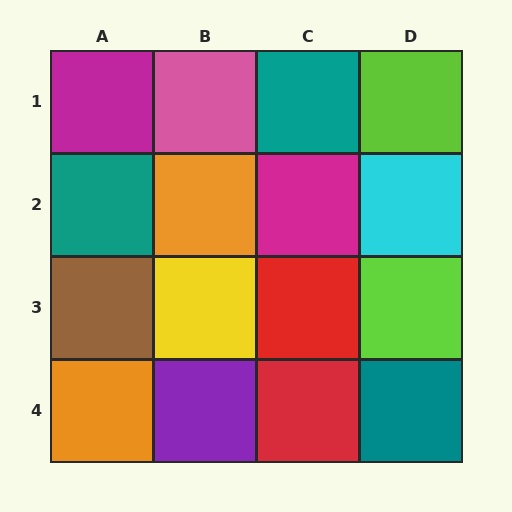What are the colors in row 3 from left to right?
Brown, yellow, red, lime.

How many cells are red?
2 cells are red.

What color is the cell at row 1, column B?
Pink.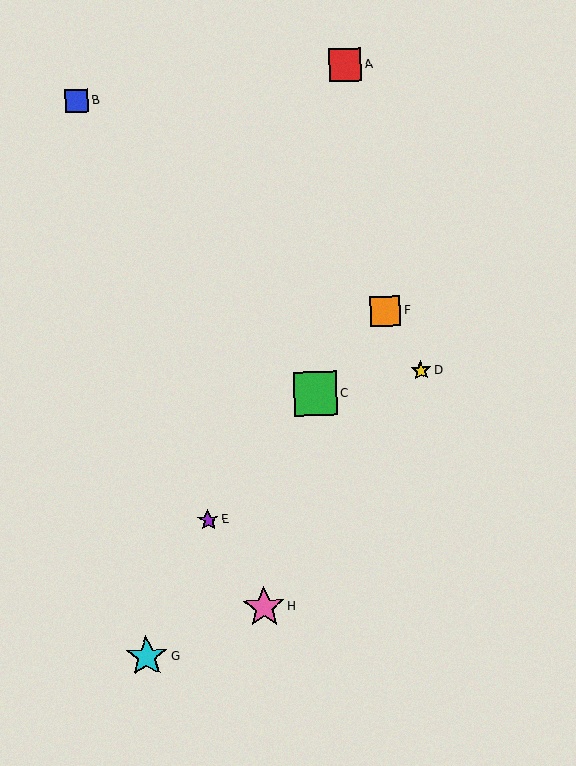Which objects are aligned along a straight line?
Objects C, E, F are aligned along a straight line.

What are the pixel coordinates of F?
Object F is at (385, 311).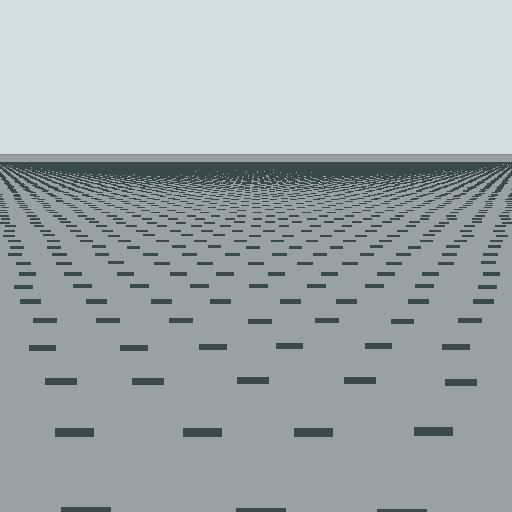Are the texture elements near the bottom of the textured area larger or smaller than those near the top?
Larger. Near the bottom, elements are closer to the viewer and appear at a bigger on-screen size.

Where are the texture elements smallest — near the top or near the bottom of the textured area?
Near the top.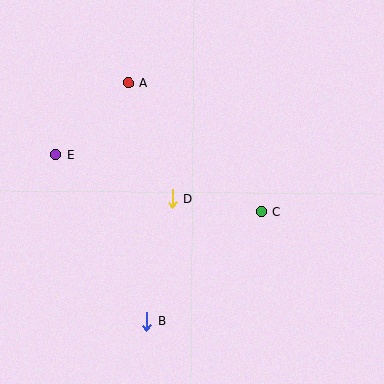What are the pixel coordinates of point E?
Point E is at (56, 155).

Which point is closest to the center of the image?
Point D at (172, 198) is closest to the center.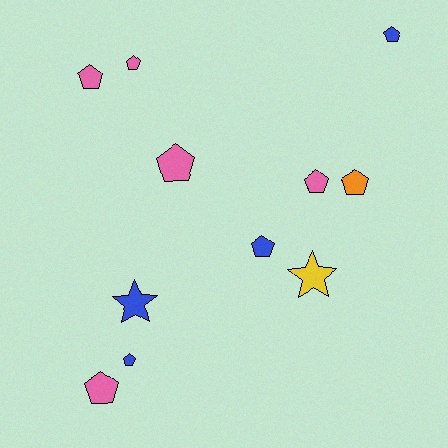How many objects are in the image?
There are 11 objects.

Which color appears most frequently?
Pink, with 5 objects.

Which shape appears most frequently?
Pentagon, with 9 objects.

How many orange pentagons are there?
There is 1 orange pentagon.